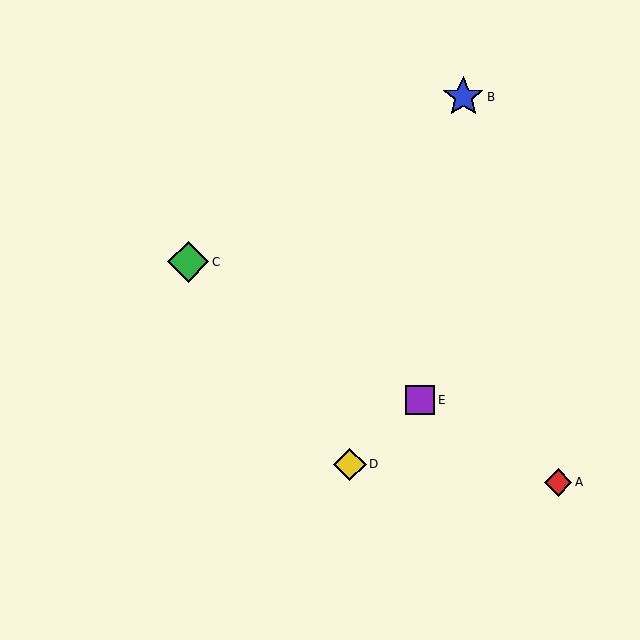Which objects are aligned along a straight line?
Objects A, C, E are aligned along a straight line.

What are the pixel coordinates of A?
Object A is at (558, 482).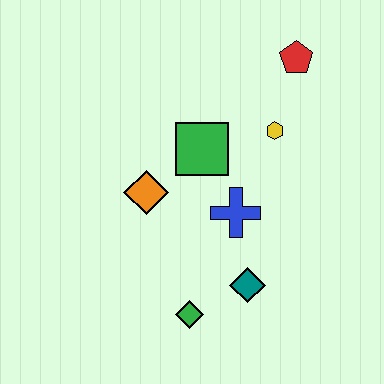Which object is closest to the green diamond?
The teal diamond is closest to the green diamond.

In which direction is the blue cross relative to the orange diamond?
The blue cross is to the right of the orange diamond.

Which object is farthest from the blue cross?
The red pentagon is farthest from the blue cross.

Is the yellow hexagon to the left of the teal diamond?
No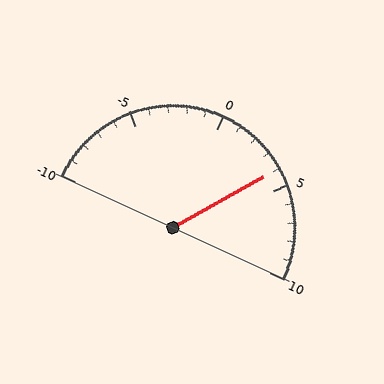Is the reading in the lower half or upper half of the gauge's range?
The reading is in the upper half of the range (-10 to 10).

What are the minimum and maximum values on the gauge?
The gauge ranges from -10 to 10.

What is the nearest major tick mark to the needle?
The nearest major tick mark is 5.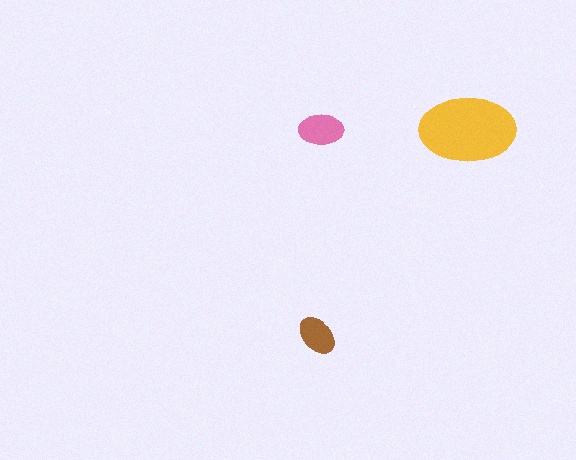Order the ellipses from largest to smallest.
the yellow one, the pink one, the brown one.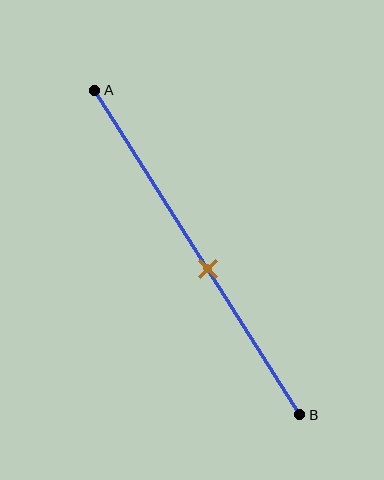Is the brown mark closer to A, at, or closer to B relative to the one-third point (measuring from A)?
The brown mark is closer to point B than the one-third point of segment AB.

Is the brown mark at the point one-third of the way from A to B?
No, the mark is at about 55% from A, not at the 33% one-third point.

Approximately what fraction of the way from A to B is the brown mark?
The brown mark is approximately 55% of the way from A to B.